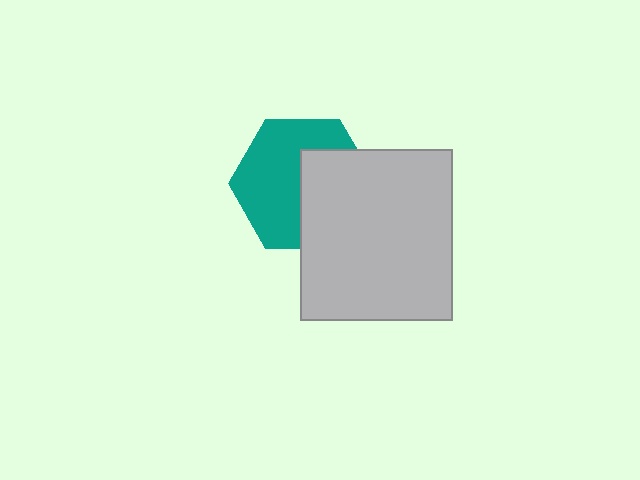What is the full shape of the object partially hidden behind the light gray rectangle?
The partially hidden object is a teal hexagon.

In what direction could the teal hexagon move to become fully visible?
The teal hexagon could move left. That would shift it out from behind the light gray rectangle entirely.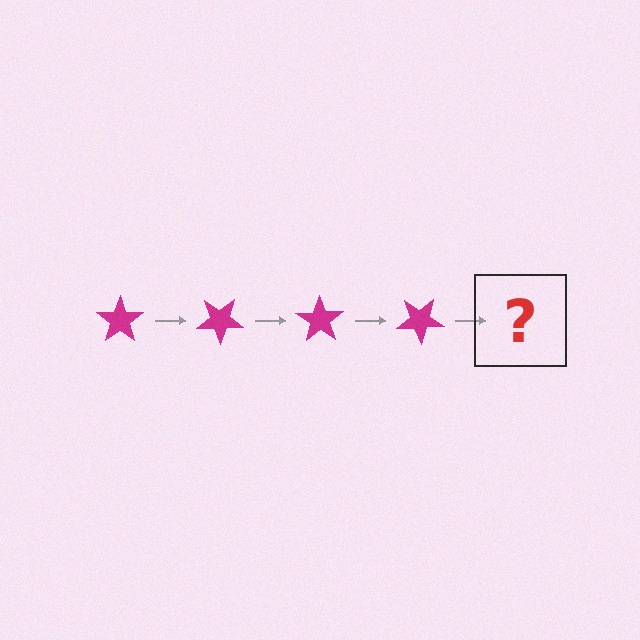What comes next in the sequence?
The next element should be a magenta star rotated 140 degrees.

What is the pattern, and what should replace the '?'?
The pattern is that the star rotates 35 degrees each step. The '?' should be a magenta star rotated 140 degrees.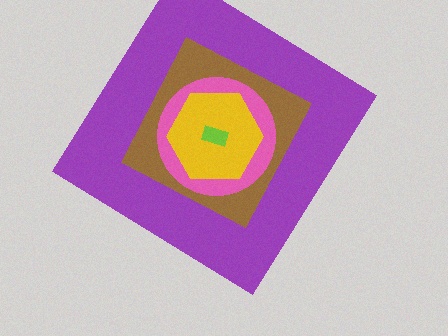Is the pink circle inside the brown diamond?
Yes.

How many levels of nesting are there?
5.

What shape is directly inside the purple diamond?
The brown diamond.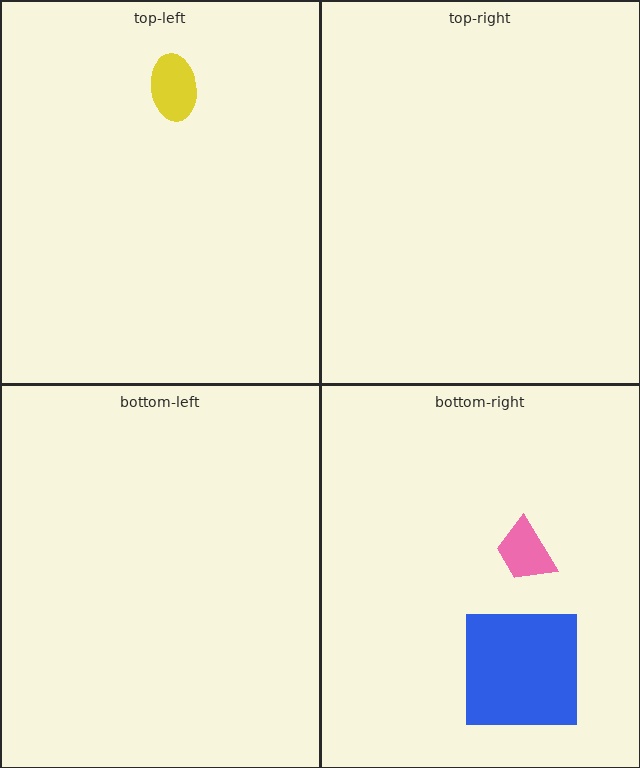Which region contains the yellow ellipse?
The top-left region.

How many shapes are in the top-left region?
1.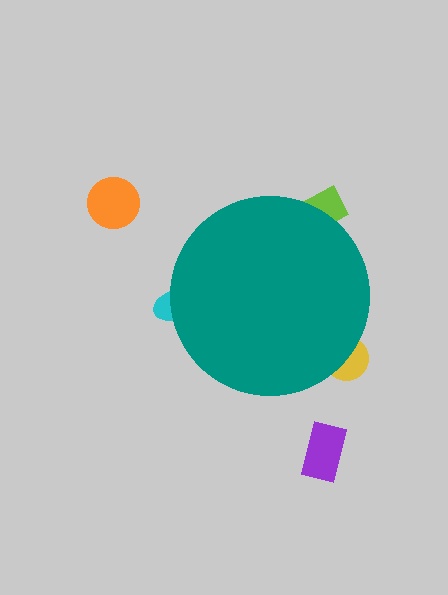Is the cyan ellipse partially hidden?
Yes, the cyan ellipse is partially hidden behind the teal circle.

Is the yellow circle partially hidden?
Yes, the yellow circle is partially hidden behind the teal circle.